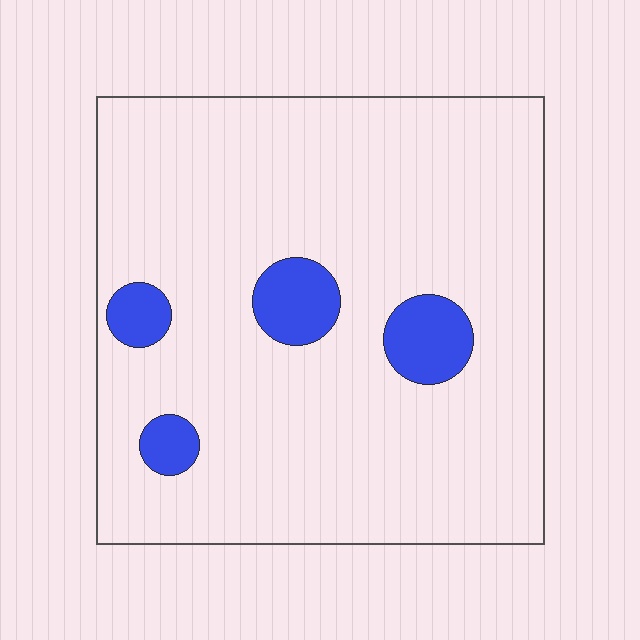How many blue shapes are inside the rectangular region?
4.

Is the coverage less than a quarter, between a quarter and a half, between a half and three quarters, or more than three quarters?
Less than a quarter.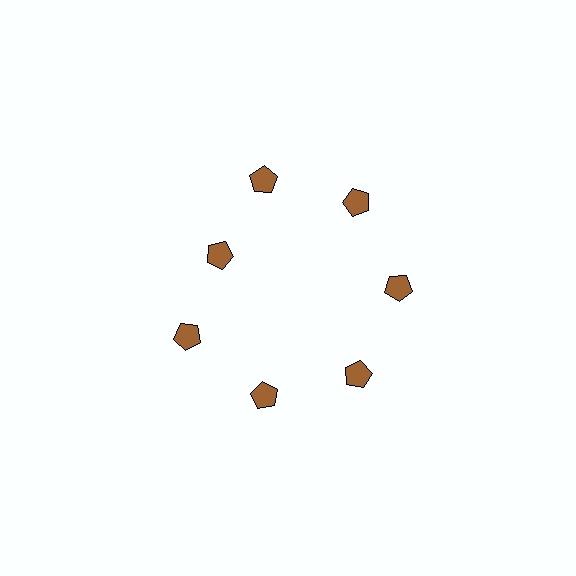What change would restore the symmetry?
The symmetry would be restored by moving it outward, back onto the ring so that all 7 pentagons sit at equal angles and equal distance from the center.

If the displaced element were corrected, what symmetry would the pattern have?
It would have 7-fold rotational symmetry — the pattern would map onto itself every 51 degrees.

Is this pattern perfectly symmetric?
No. The 7 brown pentagons are arranged in a ring, but one element near the 10 o'clock position is pulled inward toward the center, breaking the 7-fold rotational symmetry.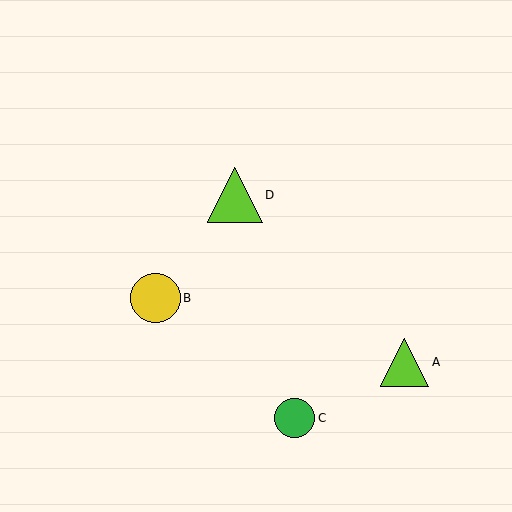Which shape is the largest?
The lime triangle (labeled D) is the largest.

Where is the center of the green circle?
The center of the green circle is at (295, 418).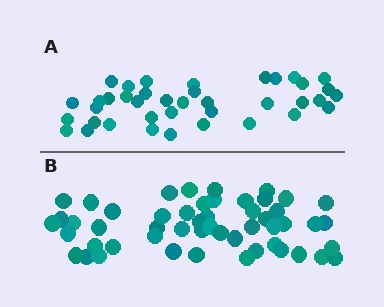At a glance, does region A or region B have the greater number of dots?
Region B (the bottom region) has more dots.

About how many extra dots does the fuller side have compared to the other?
Region B has approximately 15 more dots than region A.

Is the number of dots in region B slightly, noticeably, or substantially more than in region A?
Region B has noticeably more, but not dramatically so. The ratio is roughly 1.3 to 1.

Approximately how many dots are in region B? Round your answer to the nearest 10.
About 50 dots. (The exact count is 52, which rounds to 50.)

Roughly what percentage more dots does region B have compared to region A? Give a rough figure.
About 35% more.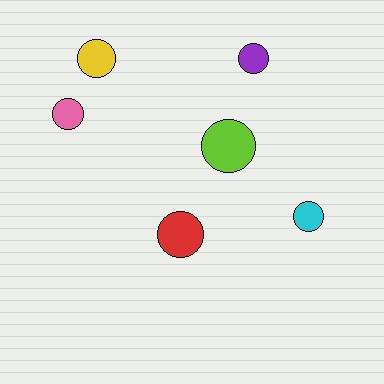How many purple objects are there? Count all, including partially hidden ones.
There is 1 purple object.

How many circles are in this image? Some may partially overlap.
There are 6 circles.